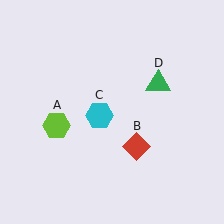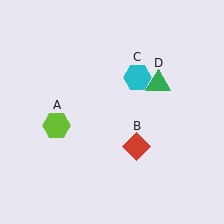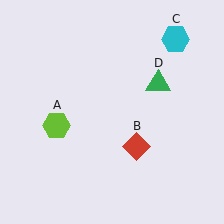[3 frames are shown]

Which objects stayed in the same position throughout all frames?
Lime hexagon (object A) and red diamond (object B) and green triangle (object D) remained stationary.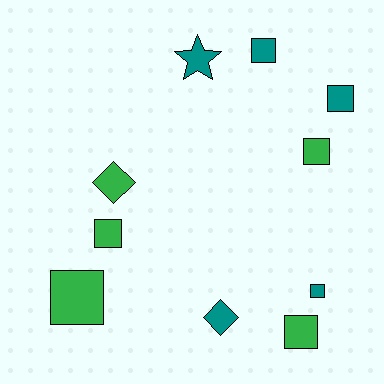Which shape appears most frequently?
Square, with 7 objects.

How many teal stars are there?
There is 1 teal star.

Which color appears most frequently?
Teal, with 5 objects.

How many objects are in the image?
There are 10 objects.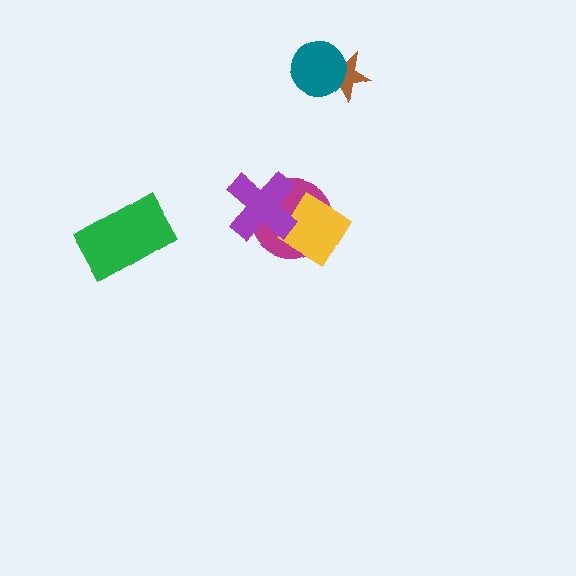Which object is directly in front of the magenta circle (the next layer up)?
The yellow diamond is directly in front of the magenta circle.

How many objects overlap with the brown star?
1 object overlaps with the brown star.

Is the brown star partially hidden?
Yes, it is partially covered by another shape.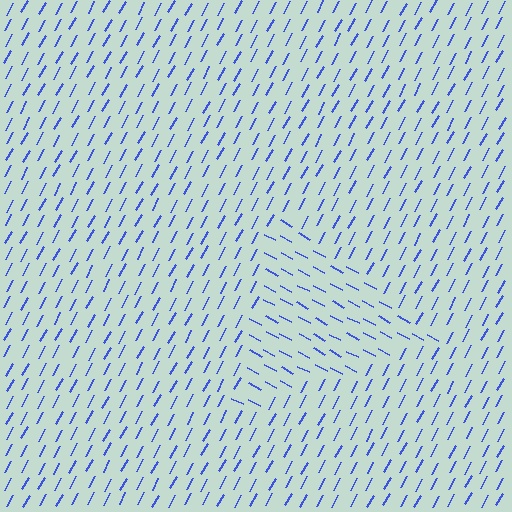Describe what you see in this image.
The image is filled with small blue line segments. A triangle region in the image has lines oriented differently from the surrounding lines, creating a visible texture boundary.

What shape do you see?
I see a triangle.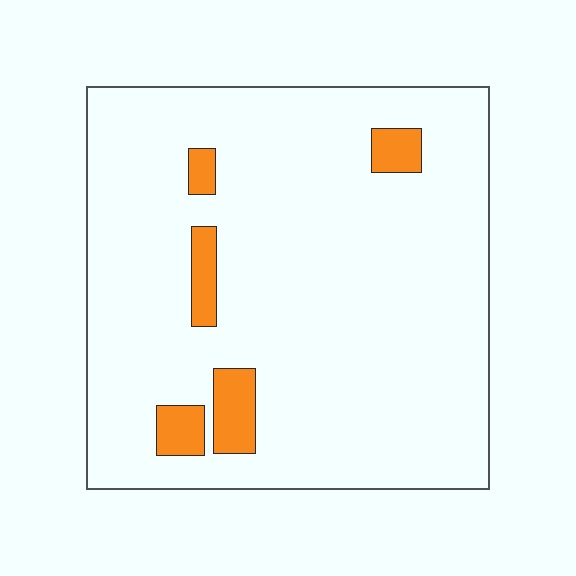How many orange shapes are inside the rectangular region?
5.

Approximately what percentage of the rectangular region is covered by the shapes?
Approximately 10%.